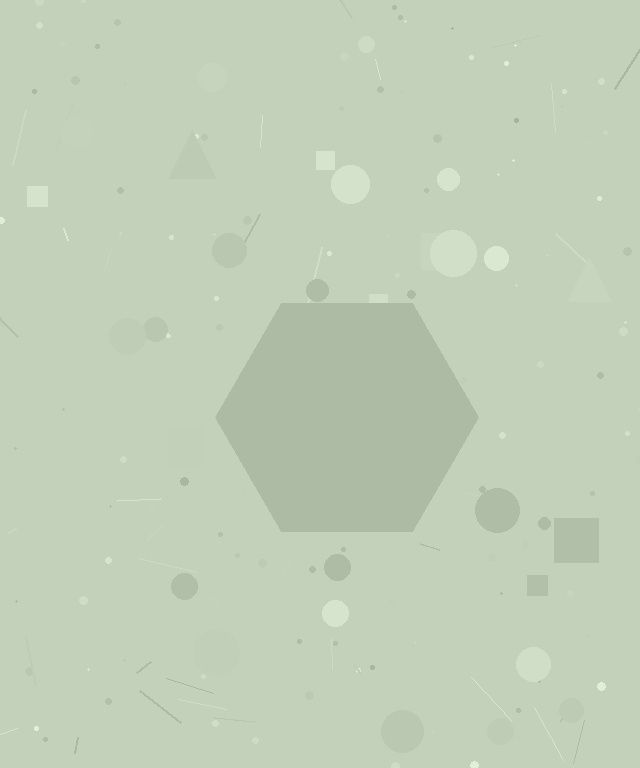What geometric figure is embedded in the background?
A hexagon is embedded in the background.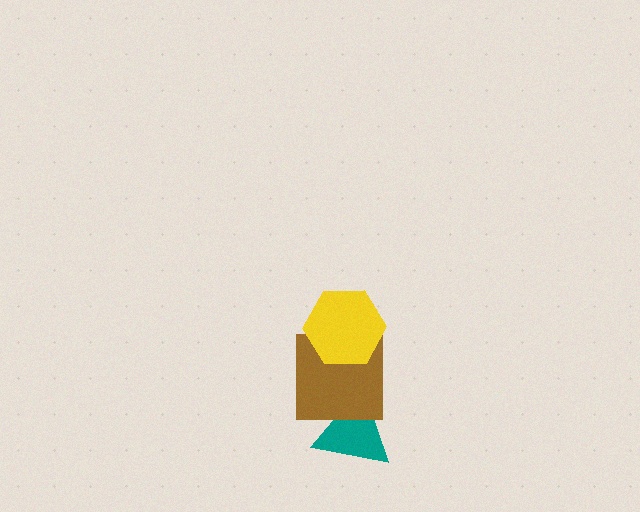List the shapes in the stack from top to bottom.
From top to bottom: the yellow hexagon, the brown square, the teal triangle.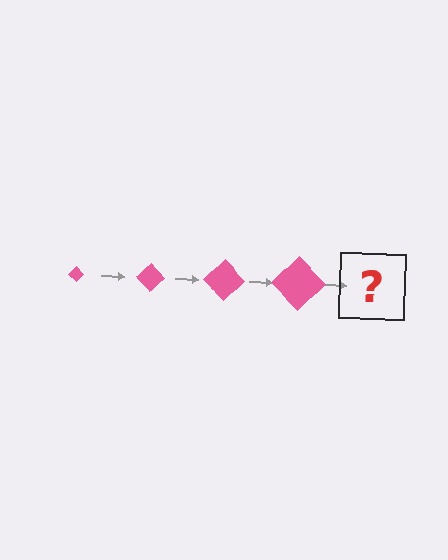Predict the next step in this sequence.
The next step is a pink diamond, larger than the previous one.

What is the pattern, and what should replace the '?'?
The pattern is that the diamond gets progressively larger each step. The '?' should be a pink diamond, larger than the previous one.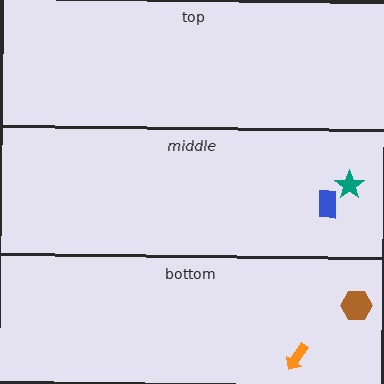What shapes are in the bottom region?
The orange arrow, the brown hexagon.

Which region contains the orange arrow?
The bottom region.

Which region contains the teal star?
The middle region.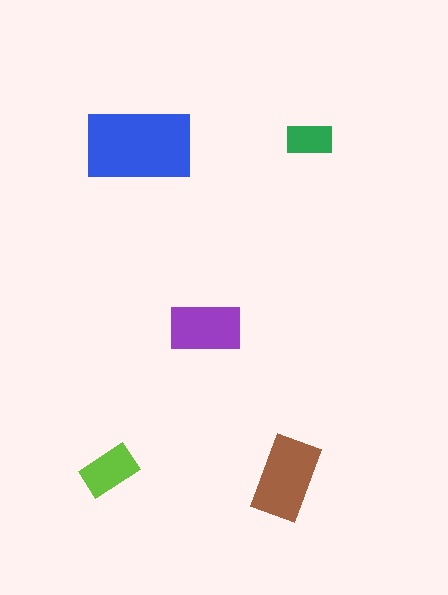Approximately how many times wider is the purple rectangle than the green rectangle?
About 1.5 times wider.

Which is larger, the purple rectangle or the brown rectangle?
The brown one.